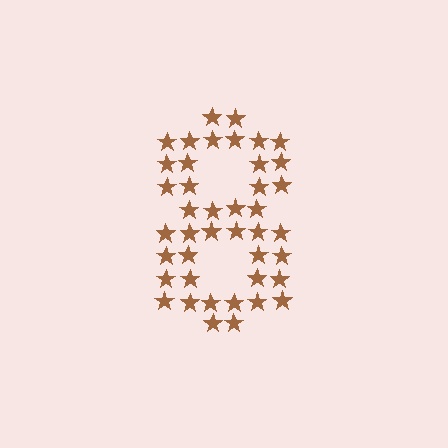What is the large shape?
The large shape is the digit 8.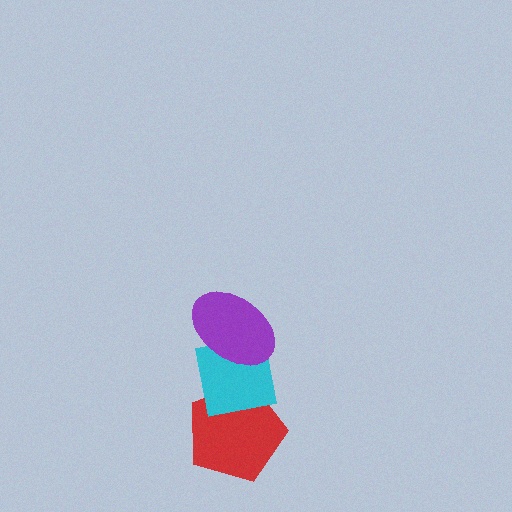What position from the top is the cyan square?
The cyan square is 2nd from the top.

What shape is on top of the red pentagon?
The cyan square is on top of the red pentagon.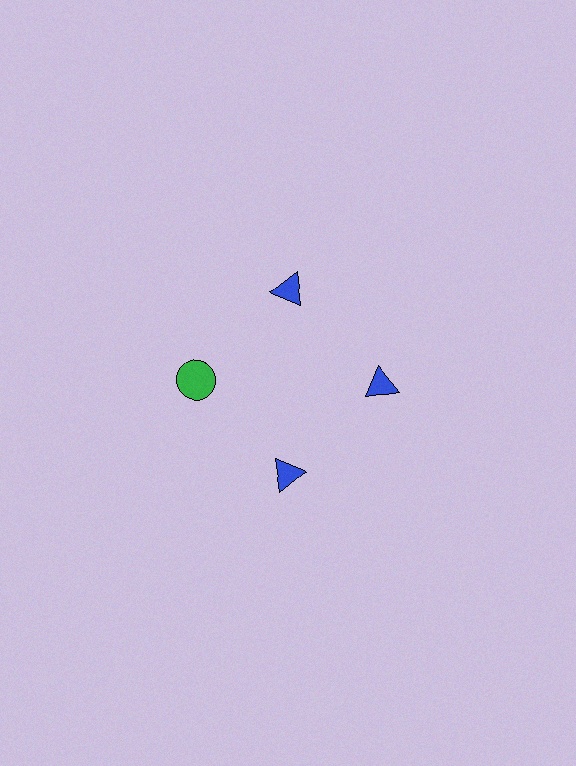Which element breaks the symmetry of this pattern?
The green circle at roughly the 9 o'clock position breaks the symmetry. All other shapes are blue triangles.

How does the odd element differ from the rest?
It differs in both color (green instead of blue) and shape (circle instead of triangle).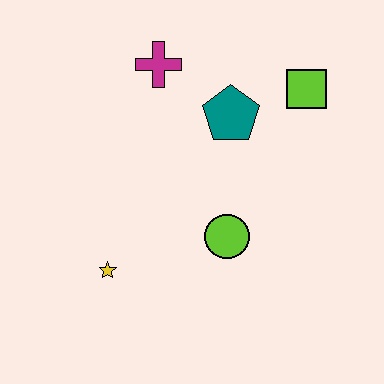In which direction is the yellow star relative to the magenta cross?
The yellow star is below the magenta cross.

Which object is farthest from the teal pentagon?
The yellow star is farthest from the teal pentagon.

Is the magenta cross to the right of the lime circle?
No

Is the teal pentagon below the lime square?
Yes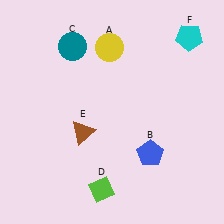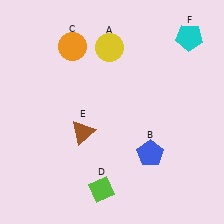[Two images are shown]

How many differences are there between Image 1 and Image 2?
There is 1 difference between the two images.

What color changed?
The circle (C) changed from teal in Image 1 to orange in Image 2.